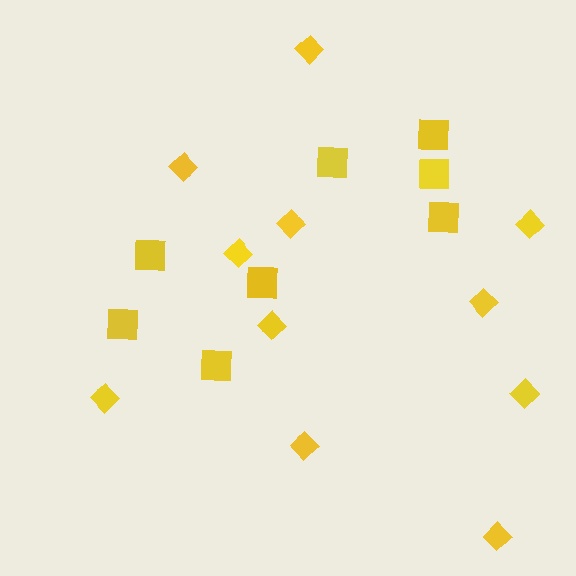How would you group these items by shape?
There are 2 groups: one group of diamonds (11) and one group of squares (8).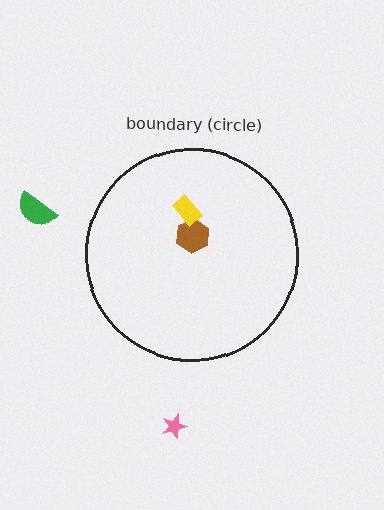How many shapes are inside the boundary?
2 inside, 2 outside.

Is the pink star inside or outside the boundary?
Outside.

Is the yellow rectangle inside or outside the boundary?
Inside.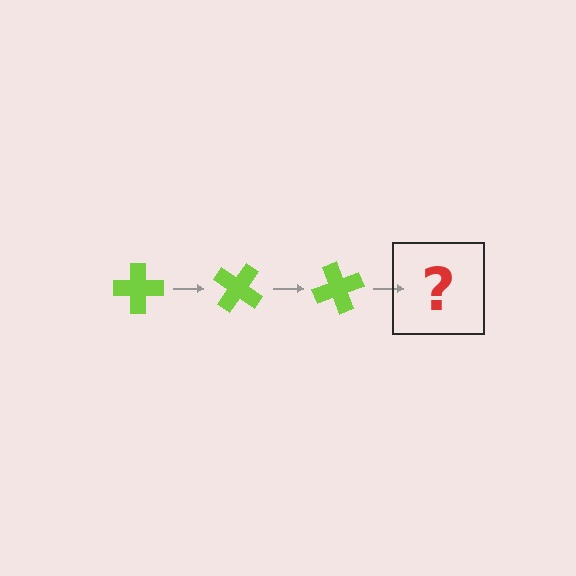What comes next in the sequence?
The next element should be a lime cross rotated 105 degrees.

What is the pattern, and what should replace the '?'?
The pattern is that the cross rotates 35 degrees each step. The '?' should be a lime cross rotated 105 degrees.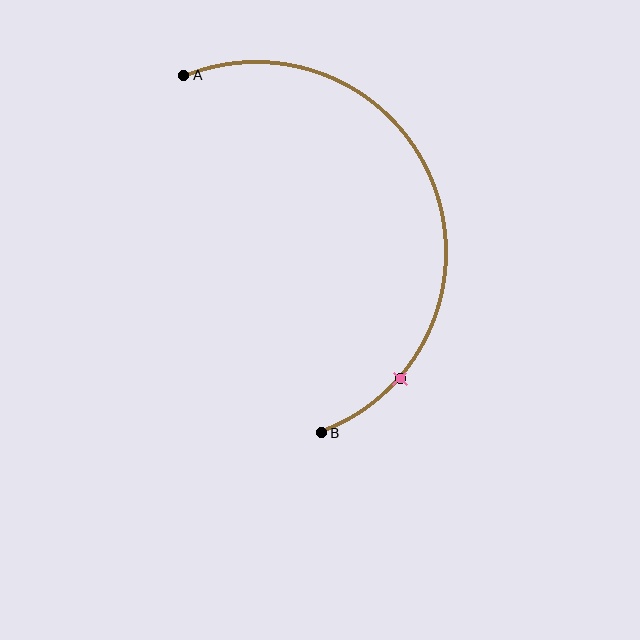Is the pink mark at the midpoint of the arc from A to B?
No. The pink mark lies on the arc but is closer to endpoint B. The arc midpoint would be at the point on the curve equidistant along the arc from both A and B.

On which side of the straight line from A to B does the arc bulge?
The arc bulges to the right of the straight line connecting A and B.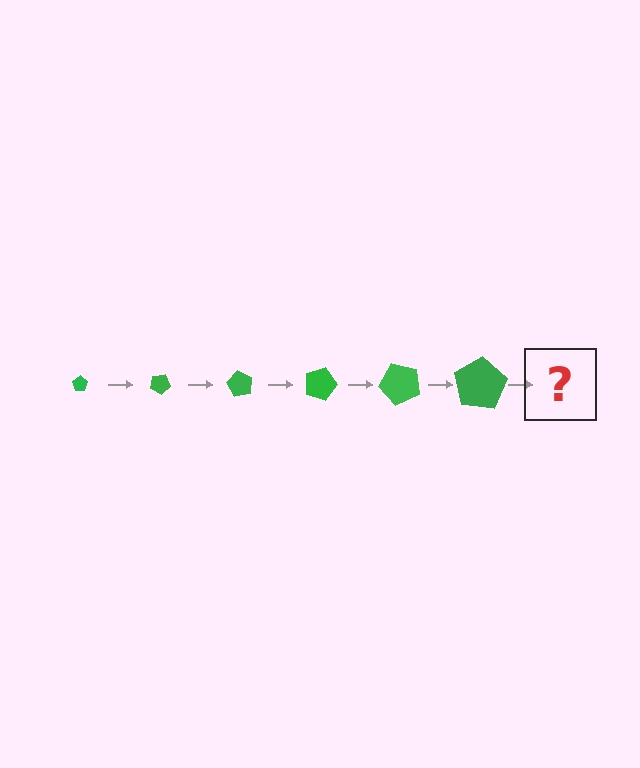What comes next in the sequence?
The next element should be a pentagon, larger than the previous one and rotated 180 degrees from the start.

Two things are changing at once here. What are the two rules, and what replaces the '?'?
The two rules are that the pentagon grows larger each step and it rotates 30 degrees each step. The '?' should be a pentagon, larger than the previous one and rotated 180 degrees from the start.